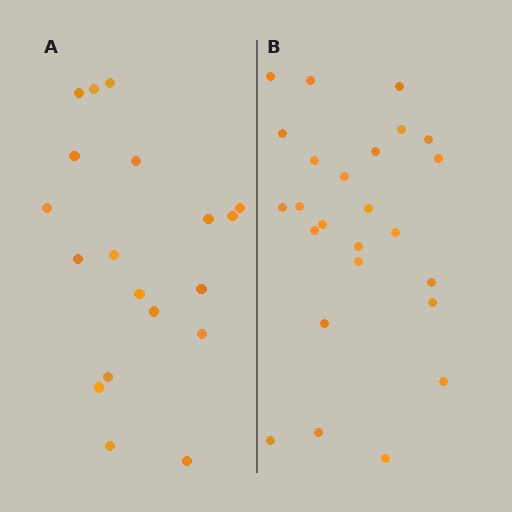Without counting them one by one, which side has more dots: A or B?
Region B (the right region) has more dots.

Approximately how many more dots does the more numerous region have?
Region B has about 6 more dots than region A.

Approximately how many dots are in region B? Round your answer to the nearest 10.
About 20 dots. (The exact count is 25, which rounds to 20.)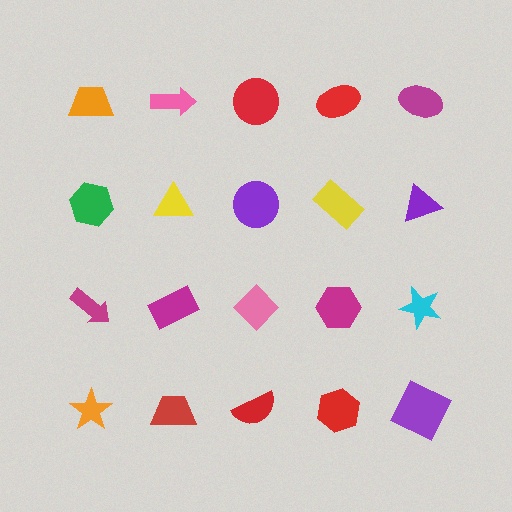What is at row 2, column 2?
A yellow triangle.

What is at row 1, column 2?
A pink arrow.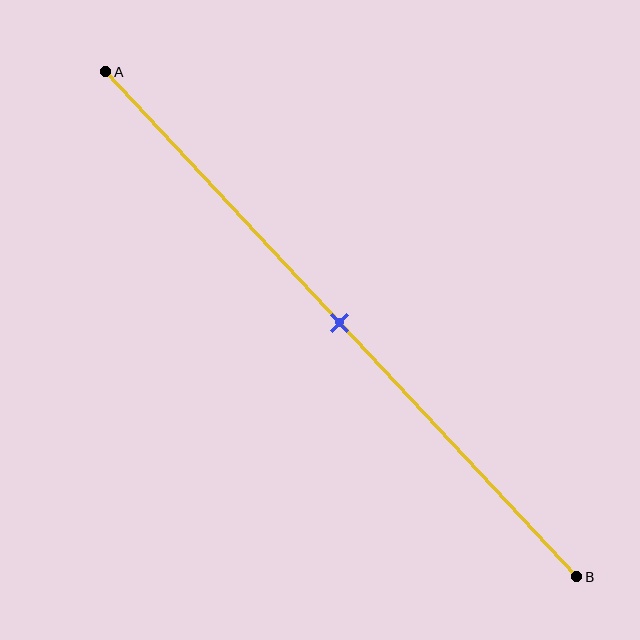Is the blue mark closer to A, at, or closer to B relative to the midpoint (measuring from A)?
The blue mark is approximately at the midpoint of segment AB.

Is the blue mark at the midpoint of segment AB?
Yes, the mark is approximately at the midpoint.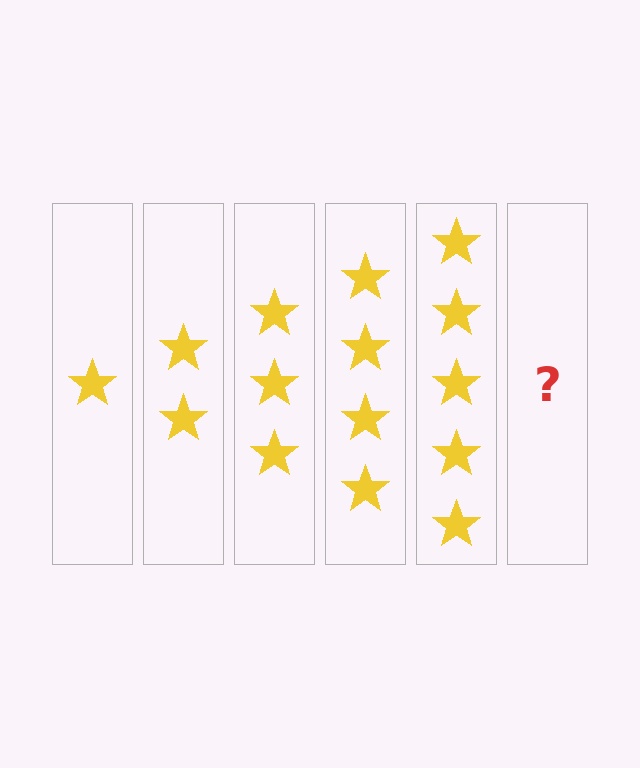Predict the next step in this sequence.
The next step is 6 stars.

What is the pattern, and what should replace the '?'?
The pattern is that each step adds one more star. The '?' should be 6 stars.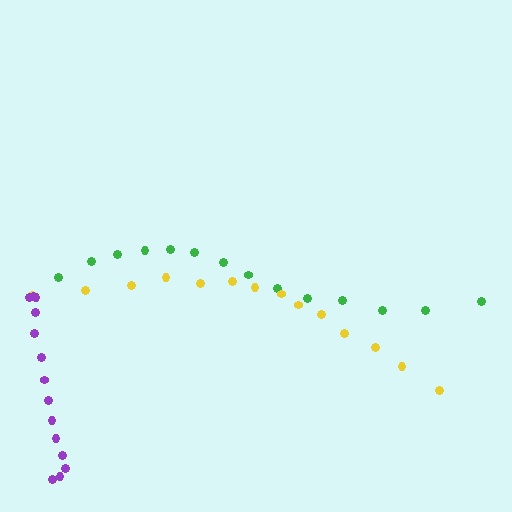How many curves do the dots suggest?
There are 3 distinct paths.